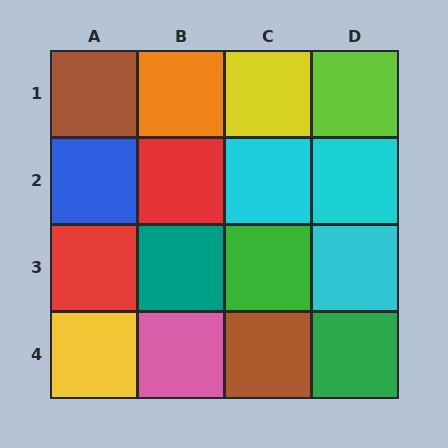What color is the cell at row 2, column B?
Red.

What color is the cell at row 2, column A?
Blue.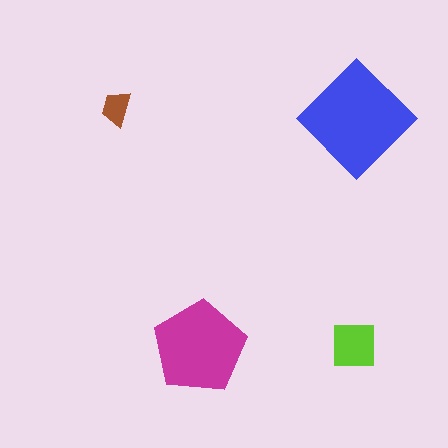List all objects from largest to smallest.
The blue diamond, the magenta pentagon, the lime square, the brown trapezoid.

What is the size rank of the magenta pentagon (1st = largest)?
2nd.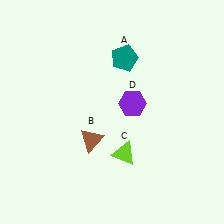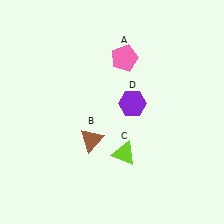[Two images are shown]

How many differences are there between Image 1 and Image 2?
There is 1 difference between the two images.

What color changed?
The pentagon (A) changed from teal in Image 1 to pink in Image 2.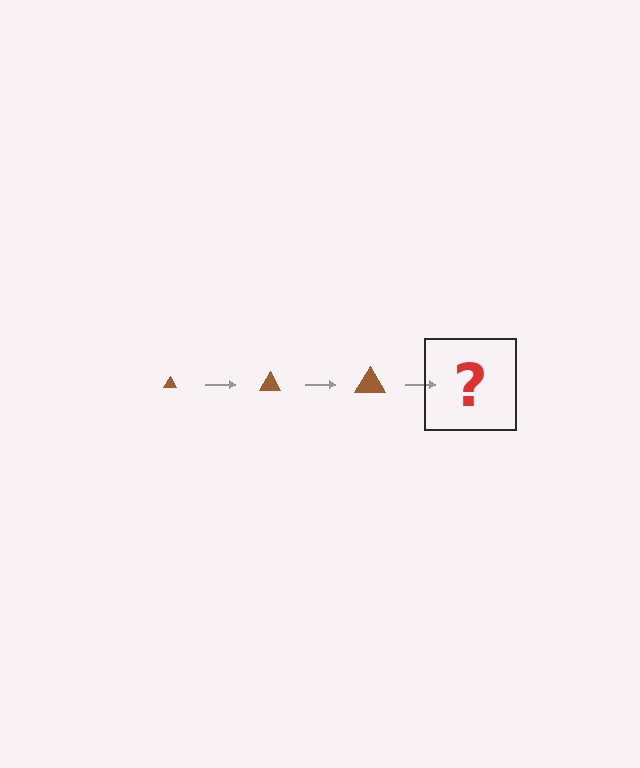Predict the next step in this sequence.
The next step is a brown triangle, larger than the previous one.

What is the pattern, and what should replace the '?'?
The pattern is that the triangle gets progressively larger each step. The '?' should be a brown triangle, larger than the previous one.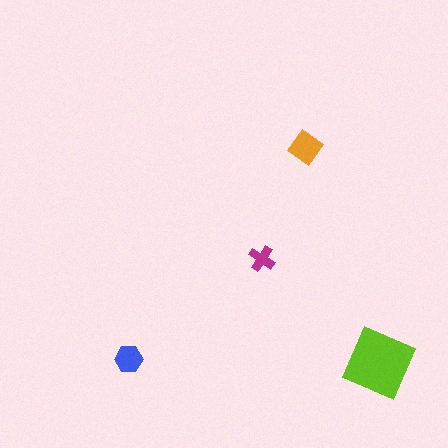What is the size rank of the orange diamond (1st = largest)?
2nd.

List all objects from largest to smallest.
The lime diamond, the orange diamond, the blue hexagon, the magenta cross.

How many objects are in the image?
There are 4 objects in the image.